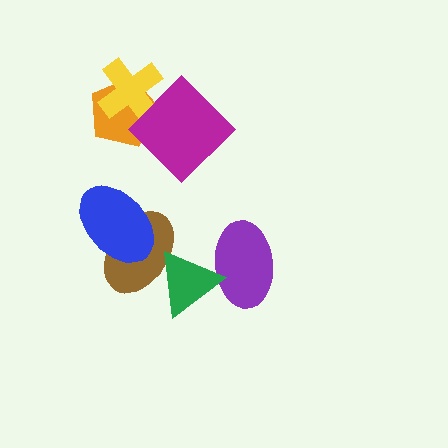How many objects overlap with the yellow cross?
2 objects overlap with the yellow cross.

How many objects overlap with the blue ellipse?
1 object overlaps with the blue ellipse.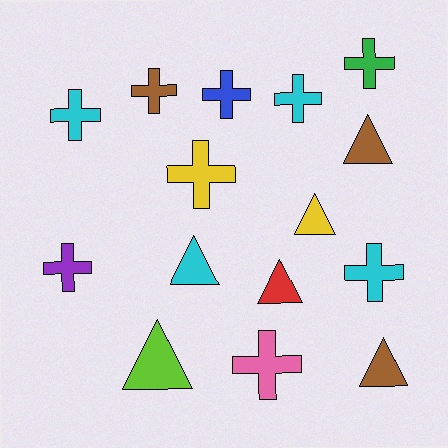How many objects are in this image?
There are 15 objects.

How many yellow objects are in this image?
There are 2 yellow objects.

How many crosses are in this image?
There are 9 crosses.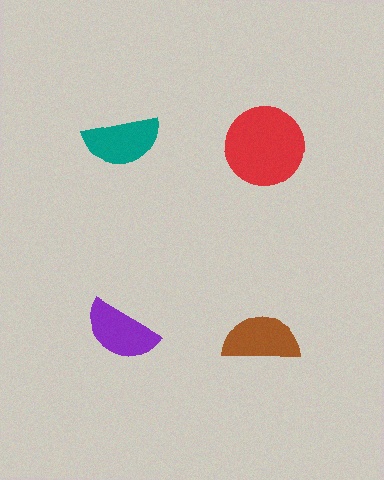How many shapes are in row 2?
2 shapes.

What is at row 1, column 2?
A red circle.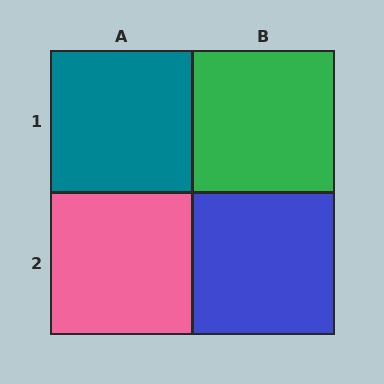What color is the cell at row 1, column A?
Teal.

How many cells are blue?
1 cell is blue.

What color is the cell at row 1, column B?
Green.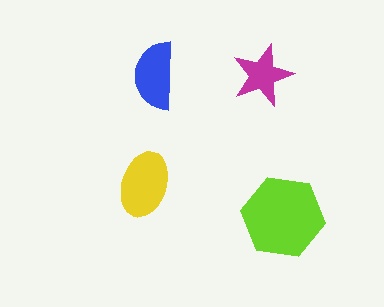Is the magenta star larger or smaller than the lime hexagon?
Smaller.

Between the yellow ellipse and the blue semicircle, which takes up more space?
The yellow ellipse.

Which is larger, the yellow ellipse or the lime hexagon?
The lime hexagon.